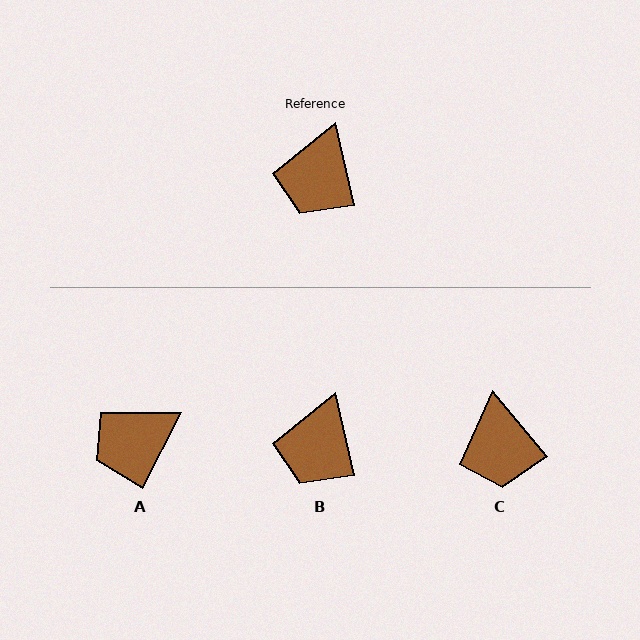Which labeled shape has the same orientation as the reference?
B.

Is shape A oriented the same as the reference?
No, it is off by about 39 degrees.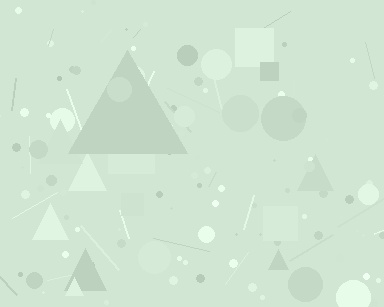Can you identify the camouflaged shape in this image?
The camouflaged shape is a triangle.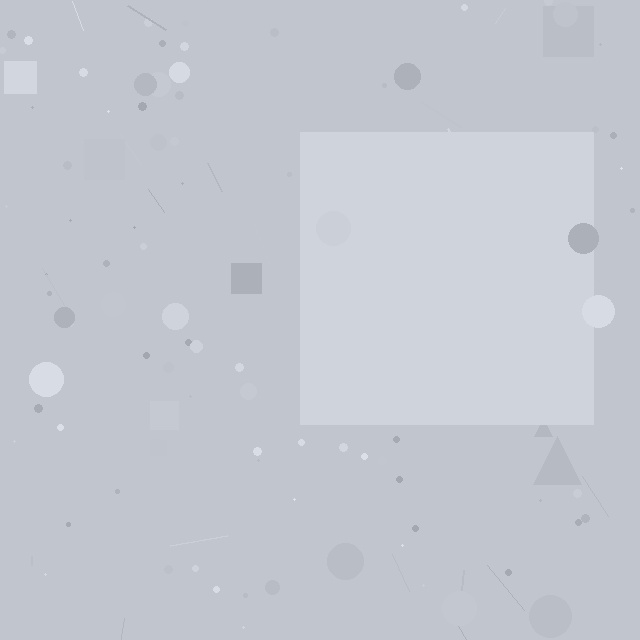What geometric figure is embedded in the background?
A square is embedded in the background.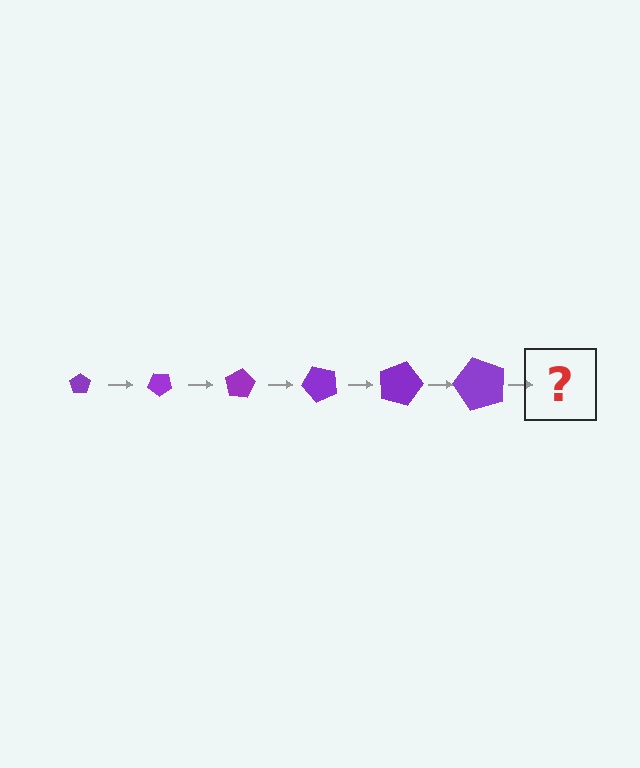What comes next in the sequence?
The next element should be a pentagon, larger than the previous one and rotated 240 degrees from the start.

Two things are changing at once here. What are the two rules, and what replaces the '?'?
The two rules are that the pentagon grows larger each step and it rotates 40 degrees each step. The '?' should be a pentagon, larger than the previous one and rotated 240 degrees from the start.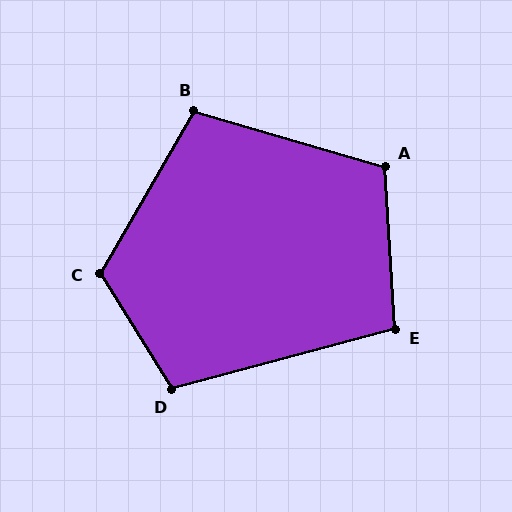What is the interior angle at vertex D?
Approximately 107 degrees (obtuse).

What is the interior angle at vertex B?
Approximately 104 degrees (obtuse).